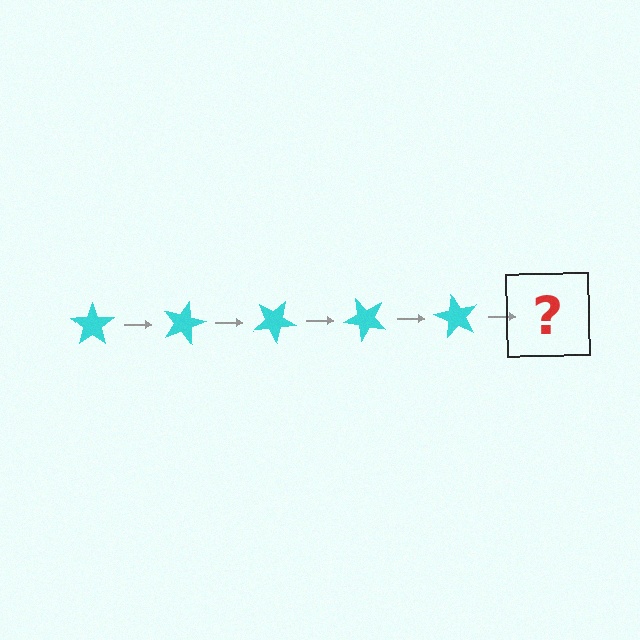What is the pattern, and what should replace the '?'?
The pattern is that the star rotates 15 degrees each step. The '?' should be a cyan star rotated 75 degrees.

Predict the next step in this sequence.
The next step is a cyan star rotated 75 degrees.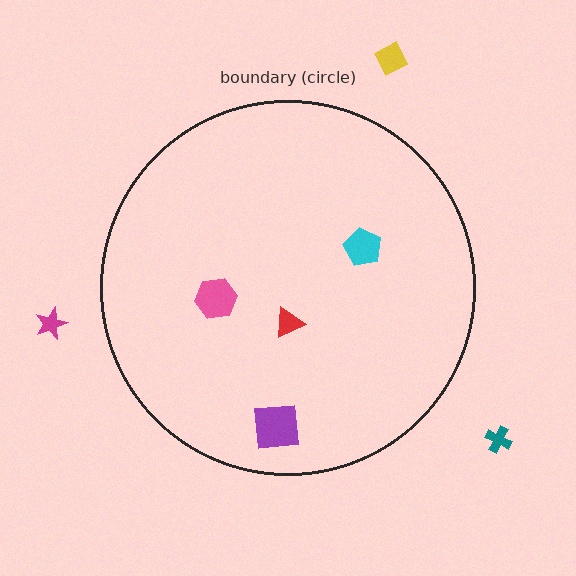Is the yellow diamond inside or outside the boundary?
Outside.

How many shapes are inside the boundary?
4 inside, 3 outside.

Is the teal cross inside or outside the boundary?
Outside.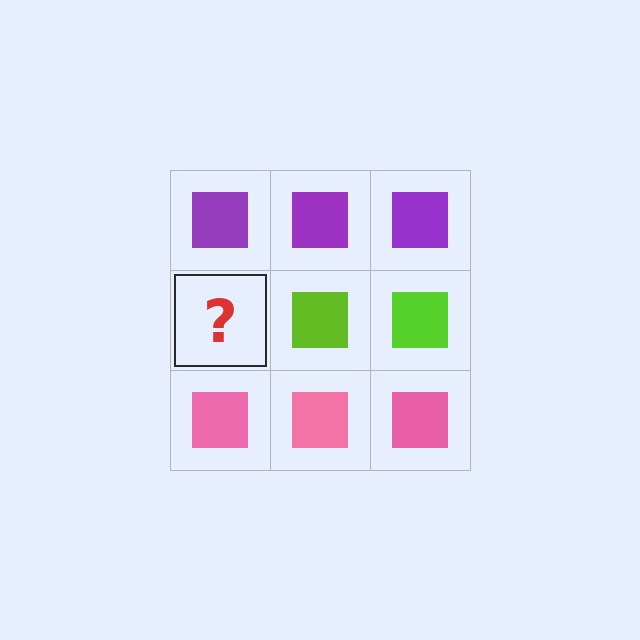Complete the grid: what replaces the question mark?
The question mark should be replaced with a lime square.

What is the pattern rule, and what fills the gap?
The rule is that each row has a consistent color. The gap should be filled with a lime square.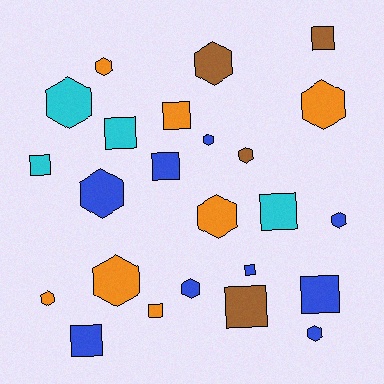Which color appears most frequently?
Blue, with 9 objects.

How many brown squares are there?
There are 2 brown squares.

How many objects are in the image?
There are 24 objects.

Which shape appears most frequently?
Hexagon, with 13 objects.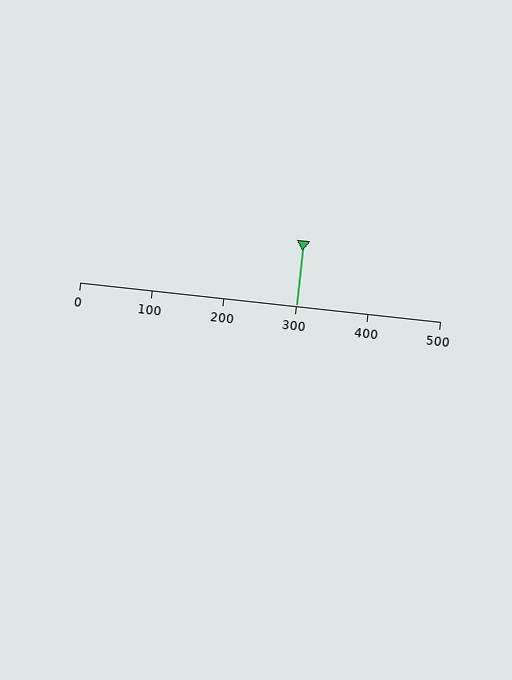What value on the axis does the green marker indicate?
The marker indicates approximately 300.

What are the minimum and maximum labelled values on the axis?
The axis runs from 0 to 500.